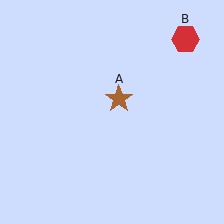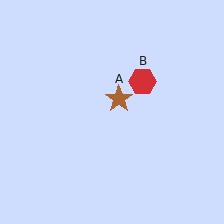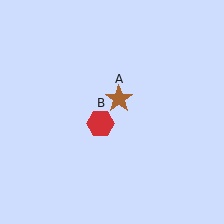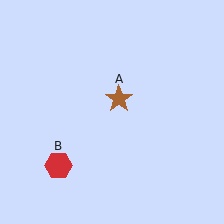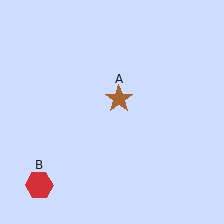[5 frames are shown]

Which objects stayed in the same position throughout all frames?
Brown star (object A) remained stationary.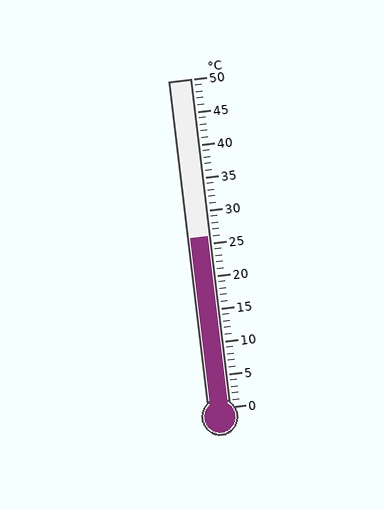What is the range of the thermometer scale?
The thermometer scale ranges from 0°C to 50°C.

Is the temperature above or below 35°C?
The temperature is below 35°C.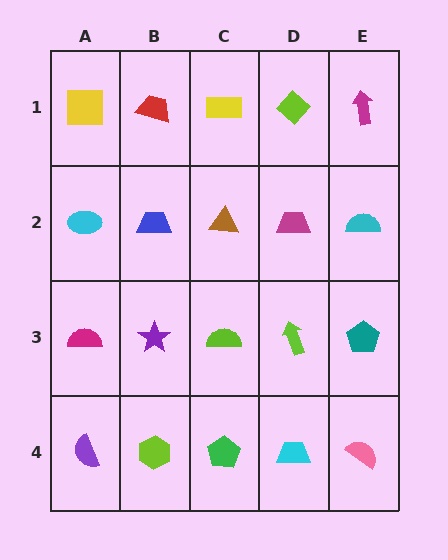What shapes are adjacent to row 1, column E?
A cyan semicircle (row 2, column E), a lime diamond (row 1, column D).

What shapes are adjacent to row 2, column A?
A yellow square (row 1, column A), a magenta semicircle (row 3, column A), a blue trapezoid (row 2, column B).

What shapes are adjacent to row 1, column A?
A cyan ellipse (row 2, column A), a red trapezoid (row 1, column B).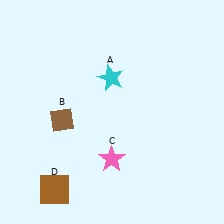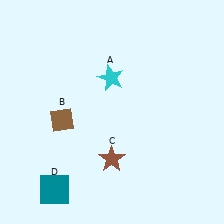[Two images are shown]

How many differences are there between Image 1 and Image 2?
There are 2 differences between the two images.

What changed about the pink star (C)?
In Image 1, C is pink. In Image 2, it changed to brown.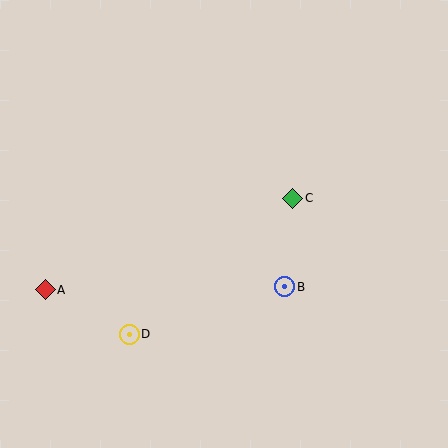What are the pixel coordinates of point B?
Point B is at (285, 287).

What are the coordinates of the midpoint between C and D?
The midpoint between C and D is at (211, 266).